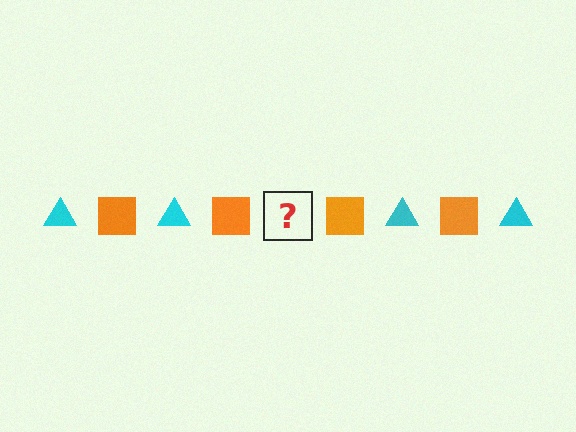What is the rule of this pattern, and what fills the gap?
The rule is that the pattern alternates between cyan triangle and orange square. The gap should be filled with a cyan triangle.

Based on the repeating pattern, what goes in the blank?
The blank should be a cyan triangle.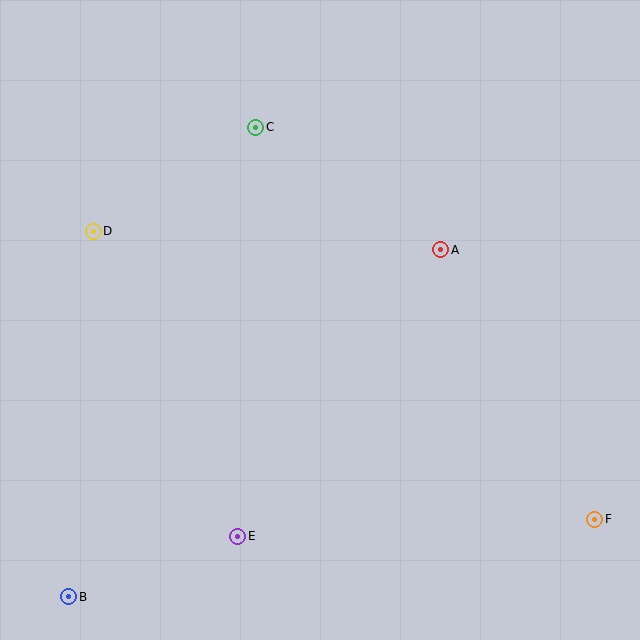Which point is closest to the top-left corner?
Point D is closest to the top-left corner.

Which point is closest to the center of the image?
Point A at (441, 250) is closest to the center.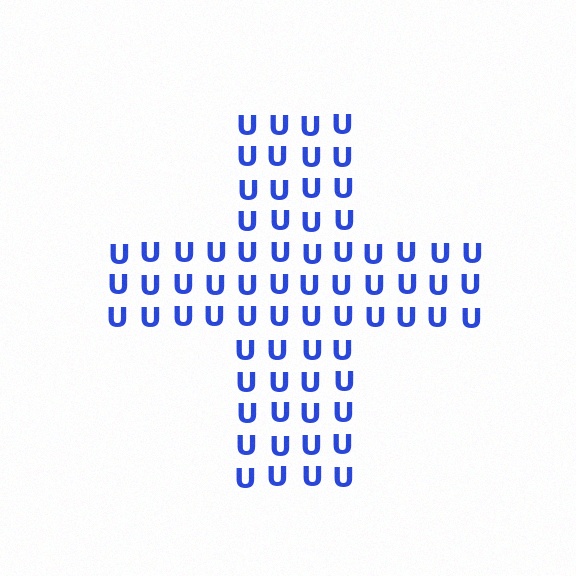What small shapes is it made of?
It is made of small letter U's.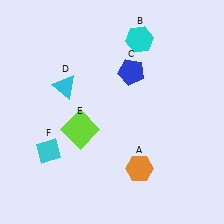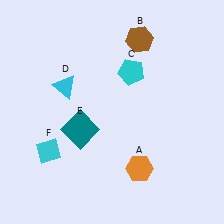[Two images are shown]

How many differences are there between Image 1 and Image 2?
There are 3 differences between the two images.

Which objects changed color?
B changed from cyan to brown. C changed from blue to cyan. E changed from lime to teal.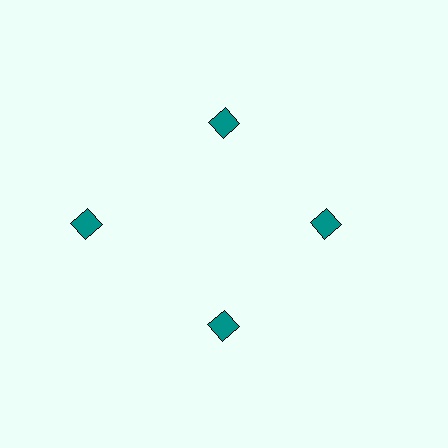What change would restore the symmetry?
The symmetry would be restored by moving it inward, back onto the ring so that all 4 diamonds sit at equal angles and equal distance from the center.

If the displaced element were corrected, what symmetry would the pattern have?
It would have 4-fold rotational symmetry — the pattern would map onto itself every 90 degrees.